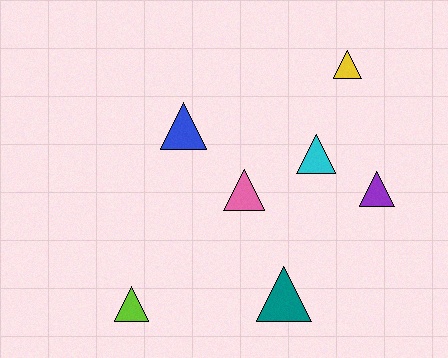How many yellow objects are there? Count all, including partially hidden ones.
There is 1 yellow object.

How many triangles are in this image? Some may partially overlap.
There are 7 triangles.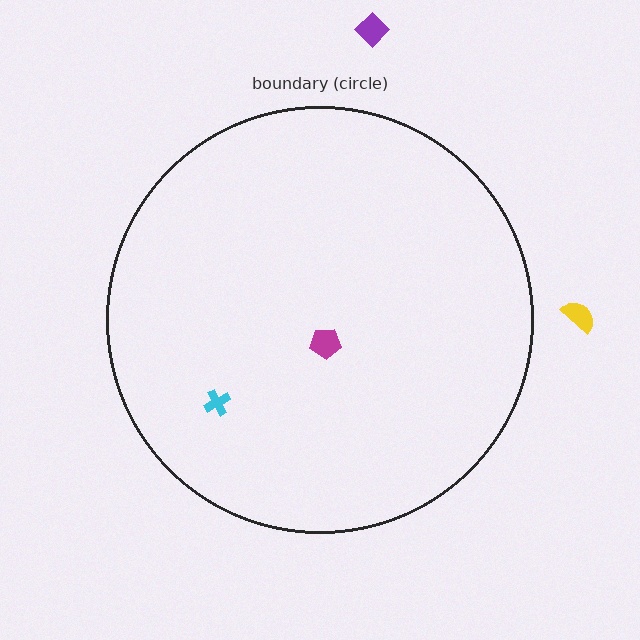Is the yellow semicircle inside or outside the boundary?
Outside.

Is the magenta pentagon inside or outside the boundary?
Inside.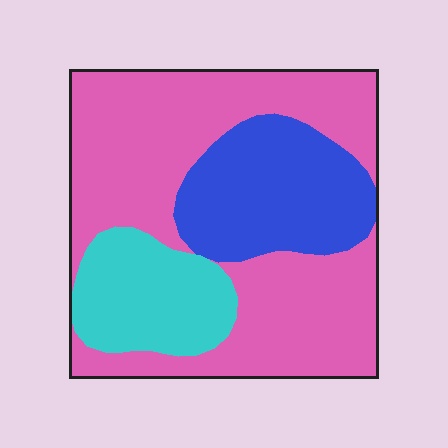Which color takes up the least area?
Cyan, at roughly 15%.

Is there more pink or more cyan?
Pink.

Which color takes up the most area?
Pink, at roughly 60%.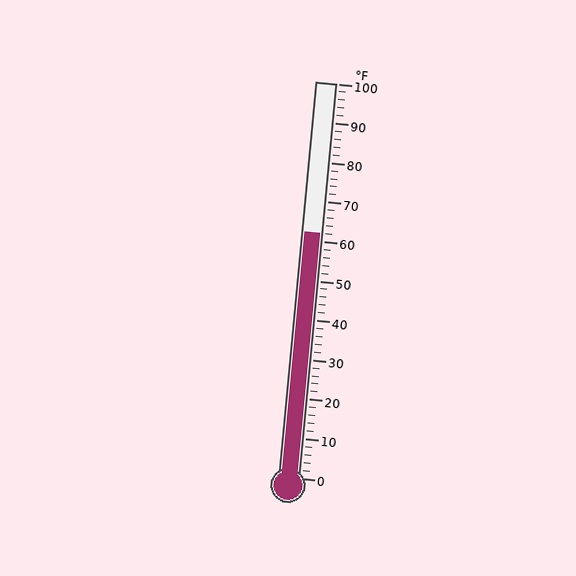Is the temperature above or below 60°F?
The temperature is above 60°F.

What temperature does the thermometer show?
The thermometer shows approximately 62°F.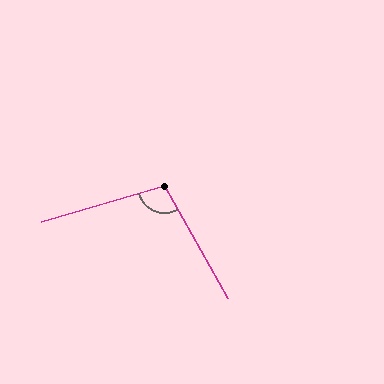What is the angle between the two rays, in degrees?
Approximately 103 degrees.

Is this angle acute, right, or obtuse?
It is obtuse.